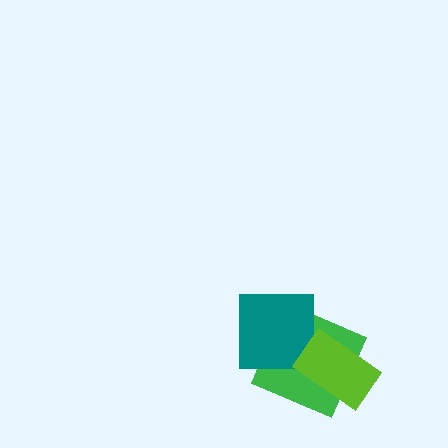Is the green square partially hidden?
Yes, it is partially covered by another shape.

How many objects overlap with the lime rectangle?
1 object overlaps with the lime rectangle.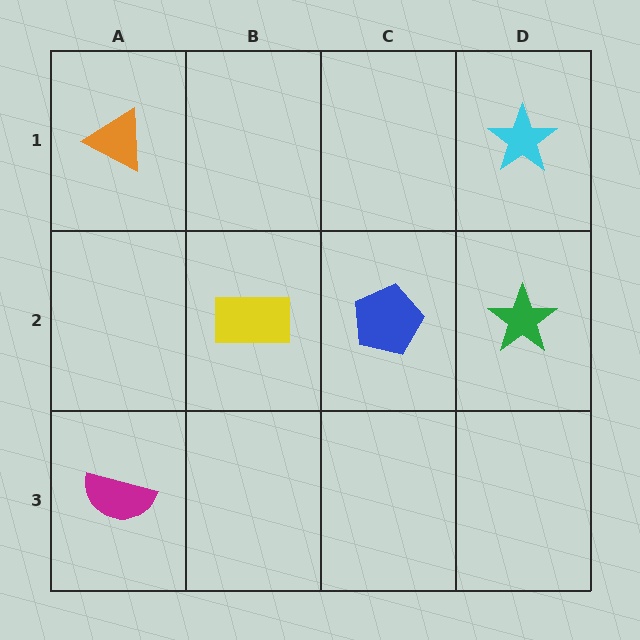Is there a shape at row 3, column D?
No, that cell is empty.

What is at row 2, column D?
A green star.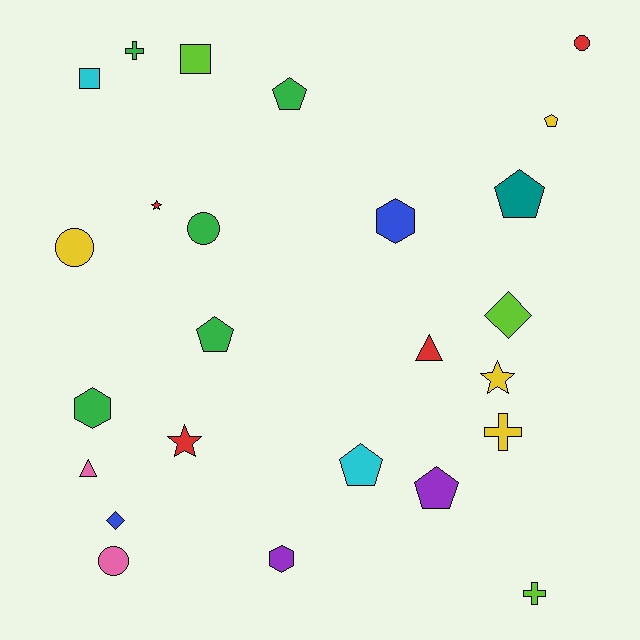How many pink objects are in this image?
There are 2 pink objects.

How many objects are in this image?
There are 25 objects.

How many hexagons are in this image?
There are 3 hexagons.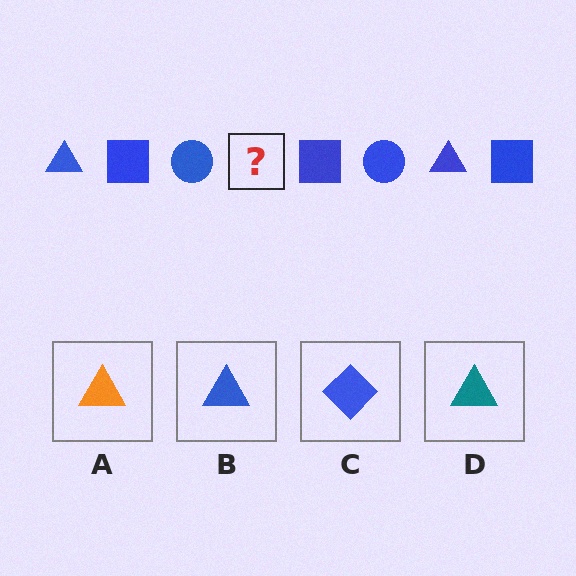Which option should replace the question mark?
Option B.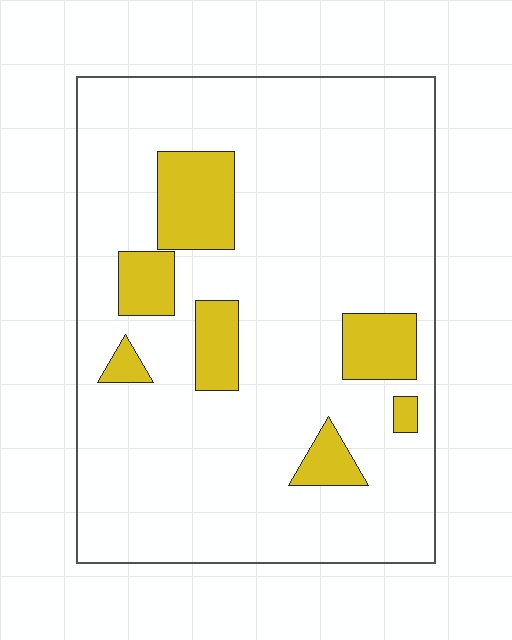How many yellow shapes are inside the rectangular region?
7.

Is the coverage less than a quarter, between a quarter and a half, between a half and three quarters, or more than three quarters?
Less than a quarter.